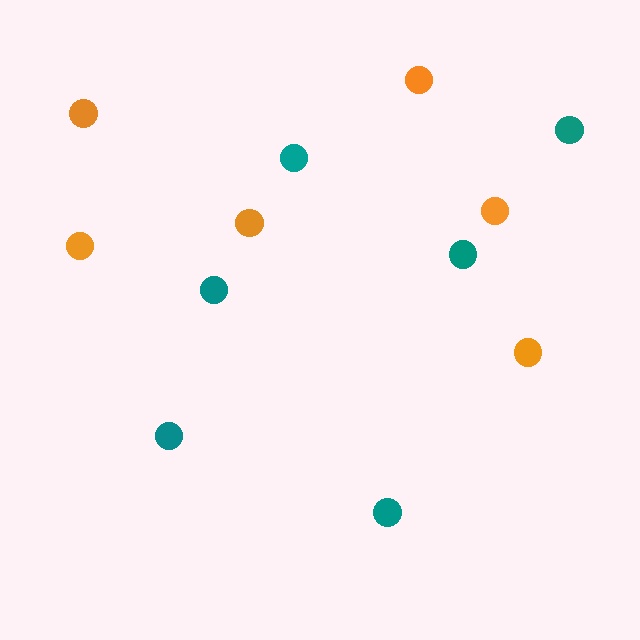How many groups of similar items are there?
There are 2 groups: one group of teal circles (6) and one group of orange circles (6).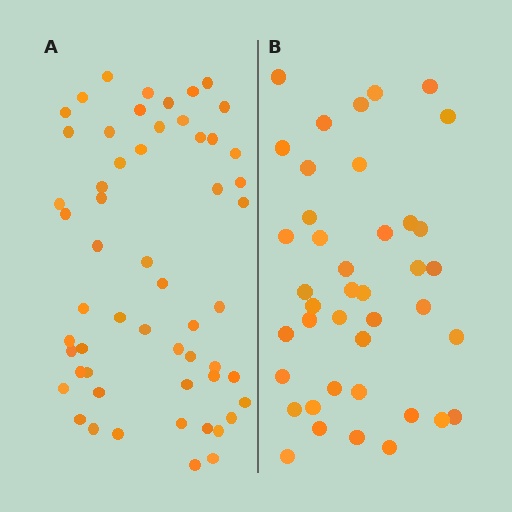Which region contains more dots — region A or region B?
Region A (the left region) has more dots.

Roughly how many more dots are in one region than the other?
Region A has approximately 15 more dots than region B.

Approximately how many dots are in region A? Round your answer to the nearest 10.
About 60 dots. (The exact count is 56, which rounds to 60.)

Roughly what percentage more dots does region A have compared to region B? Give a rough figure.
About 35% more.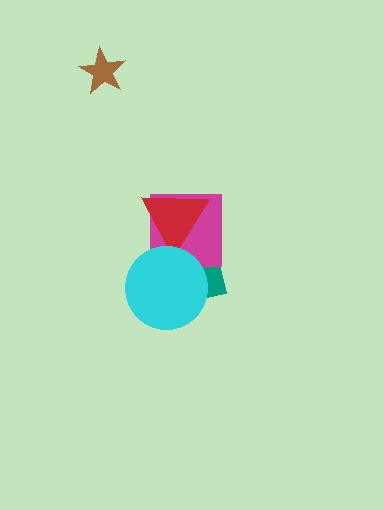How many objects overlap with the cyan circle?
3 objects overlap with the cyan circle.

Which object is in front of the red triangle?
The cyan circle is in front of the red triangle.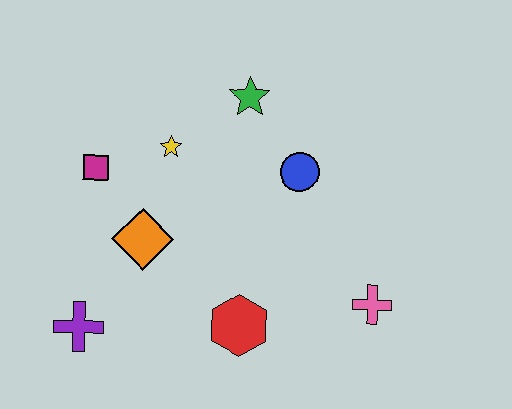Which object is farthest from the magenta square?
The pink cross is farthest from the magenta square.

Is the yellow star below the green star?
Yes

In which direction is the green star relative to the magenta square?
The green star is to the right of the magenta square.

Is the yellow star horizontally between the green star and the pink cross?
No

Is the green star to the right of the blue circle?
No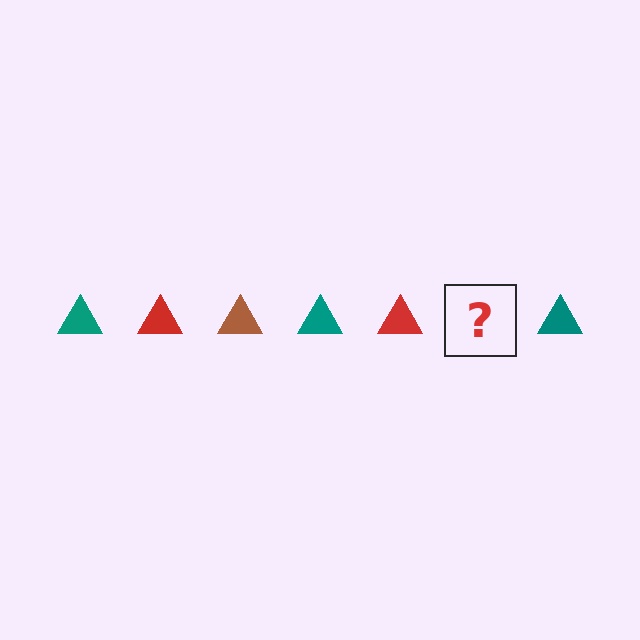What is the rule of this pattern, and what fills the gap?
The rule is that the pattern cycles through teal, red, brown triangles. The gap should be filled with a brown triangle.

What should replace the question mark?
The question mark should be replaced with a brown triangle.